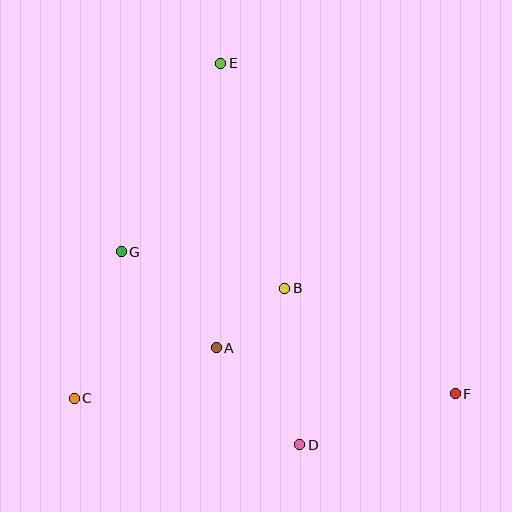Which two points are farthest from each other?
Points E and F are farthest from each other.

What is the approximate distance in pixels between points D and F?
The distance between D and F is approximately 164 pixels.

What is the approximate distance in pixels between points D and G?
The distance between D and G is approximately 263 pixels.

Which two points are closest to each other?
Points A and B are closest to each other.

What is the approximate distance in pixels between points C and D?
The distance between C and D is approximately 230 pixels.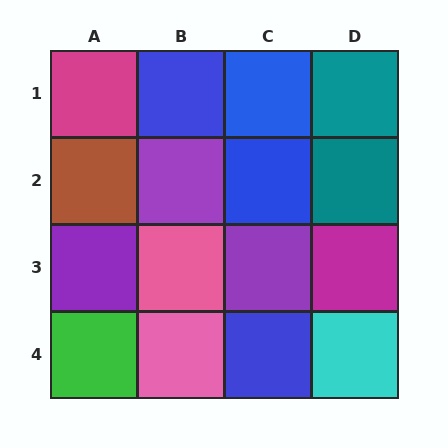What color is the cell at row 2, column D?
Teal.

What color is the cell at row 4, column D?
Cyan.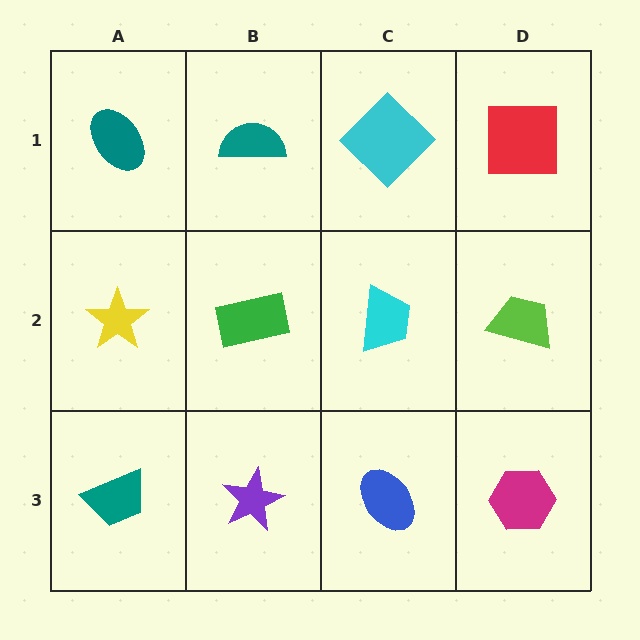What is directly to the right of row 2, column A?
A green rectangle.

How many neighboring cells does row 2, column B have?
4.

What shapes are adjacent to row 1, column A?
A yellow star (row 2, column A), a teal semicircle (row 1, column B).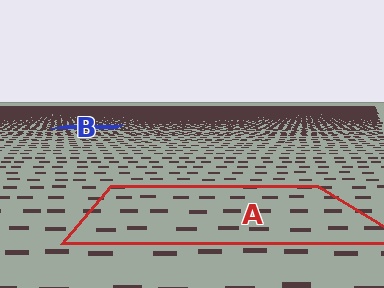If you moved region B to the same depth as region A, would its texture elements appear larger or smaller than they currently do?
They would appear larger. At a closer depth, the same texture elements are projected at a bigger on-screen size.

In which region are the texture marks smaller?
The texture marks are smaller in region B, because it is farther away.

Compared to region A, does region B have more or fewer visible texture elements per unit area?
Region B has more texture elements per unit area — they are packed more densely because it is farther away.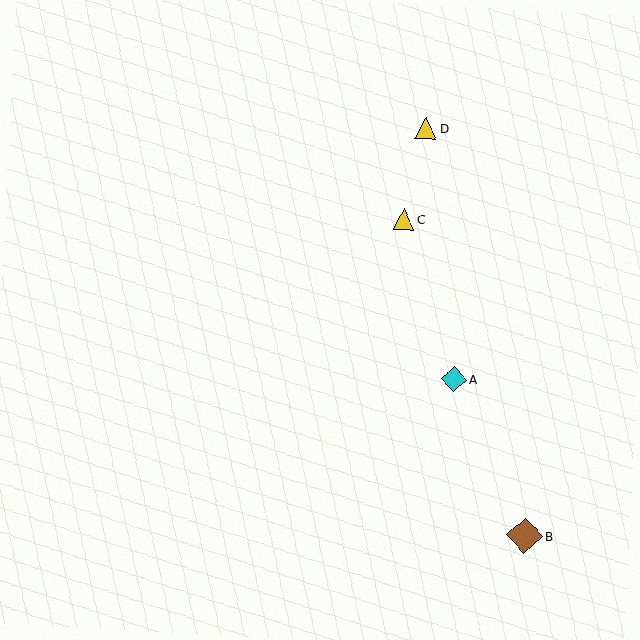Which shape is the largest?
The brown diamond (labeled B) is the largest.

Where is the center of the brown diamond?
The center of the brown diamond is at (524, 536).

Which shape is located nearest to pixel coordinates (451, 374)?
The cyan diamond (labeled A) at (454, 379) is nearest to that location.